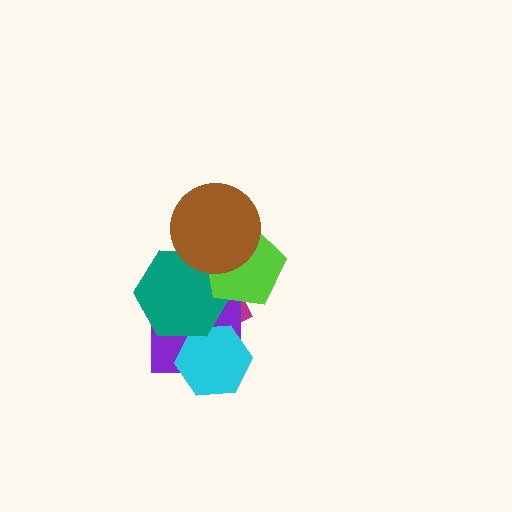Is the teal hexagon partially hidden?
Yes, it is partially covered by another shape.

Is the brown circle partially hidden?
No, no other shape covers it.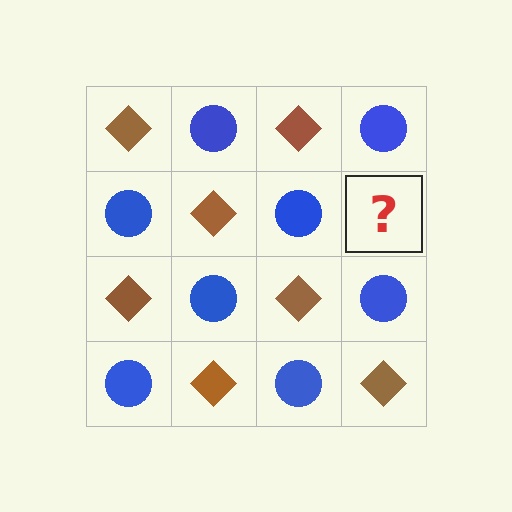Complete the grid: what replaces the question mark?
The question mark should be replaced with a brown diamond.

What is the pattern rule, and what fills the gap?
The rule is that it alternates brown diamond and blue circle in a checkerboard pattern. The gap should be filled with a brown diamond.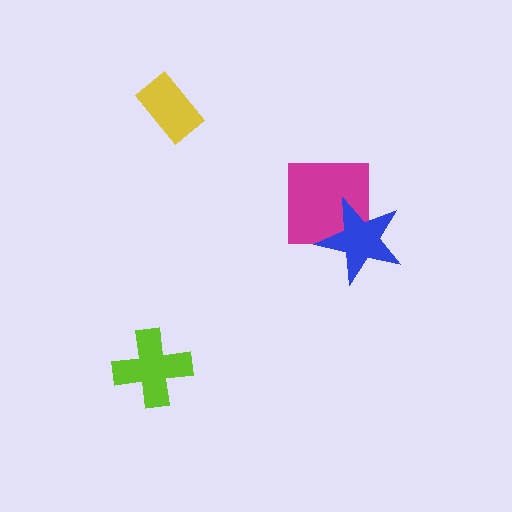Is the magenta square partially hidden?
Yes, it is partially covered by another shape.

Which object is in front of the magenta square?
The blue star is in front of the magenta square.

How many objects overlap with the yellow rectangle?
0 objects overlap with the yellow rectangle.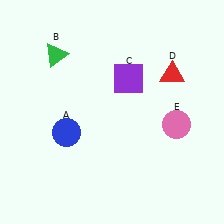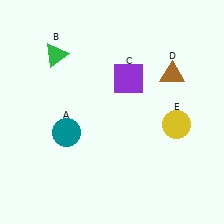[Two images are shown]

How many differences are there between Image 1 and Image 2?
There are 3 differences between the two images.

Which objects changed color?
A changed from blue to teal. D changed from red to brown. E changed from pink to yellow.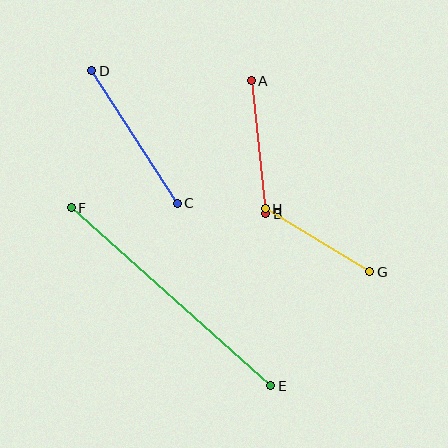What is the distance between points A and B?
The distance is approximately 134 pixels.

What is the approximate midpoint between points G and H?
The midpoint is at approximately (318, 240) pixels.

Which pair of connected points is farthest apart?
Points E and F are farthest apart.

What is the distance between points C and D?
The distance is approximately 158 pixels.